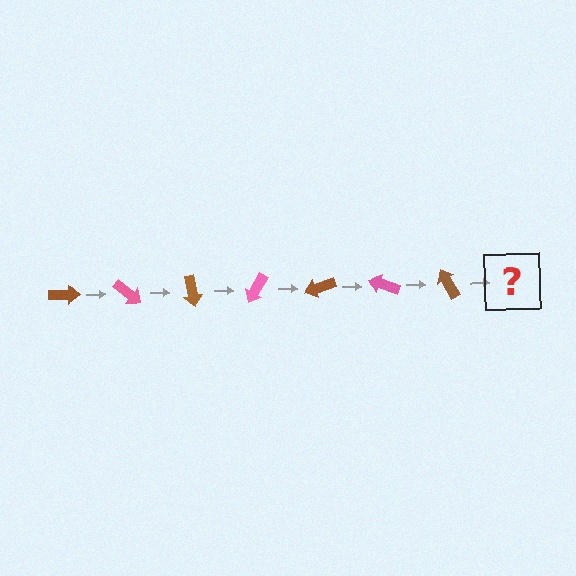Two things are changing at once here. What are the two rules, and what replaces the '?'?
The two rules are that it rotates 40 degrees each step and the color cycles through brown and pink. The '?' should be a pink arrow, rotated 280 degrees from the start.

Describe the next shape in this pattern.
It should be a pink arrow, rotated 280 degrees from the start.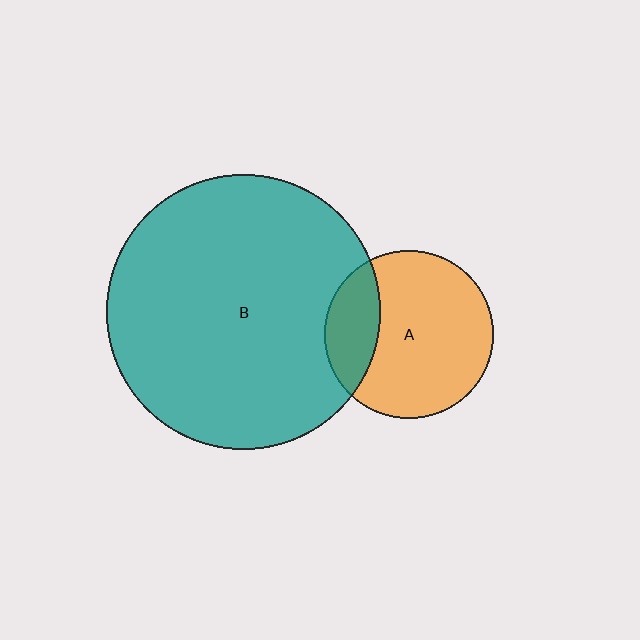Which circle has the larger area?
Circle B (teal).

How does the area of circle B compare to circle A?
Approximately 2.7 times.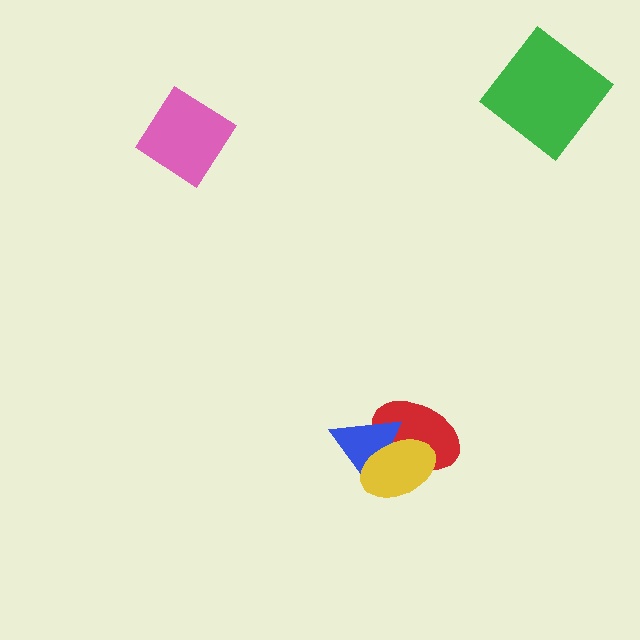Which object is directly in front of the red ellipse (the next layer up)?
The blue triangle is directly in front of the red ellipse.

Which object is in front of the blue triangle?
The yellow ellipse is in front of the blue triangle.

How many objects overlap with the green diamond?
0 objects overlap with the green diamond.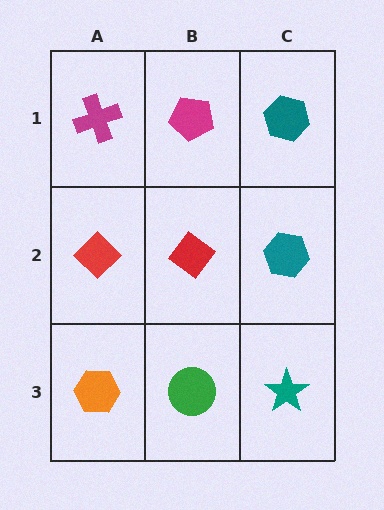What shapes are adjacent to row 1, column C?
A teal hexagon (row 2, column C), a magenta pentagon (row 1, column B).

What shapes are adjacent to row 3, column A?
A red diamond (row 2, column A), a green circle (row 3, column B).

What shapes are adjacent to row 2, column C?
A teal hexagon (row 1, column C), a teal star (row 3, column C), a red diamond (row 2, column B).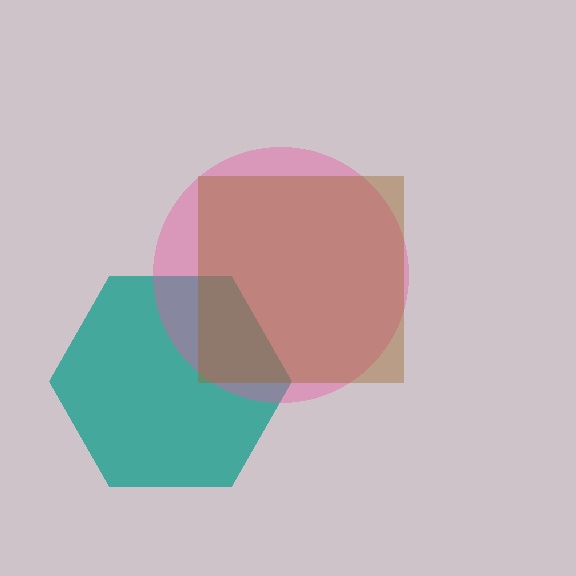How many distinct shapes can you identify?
There are 3 distinct shapes: a teal hexagon, a pink circle, a brown square.